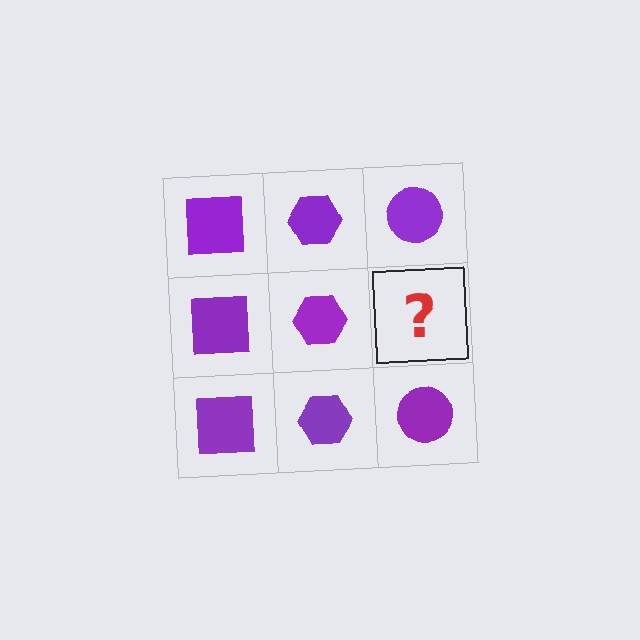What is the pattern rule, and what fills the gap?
The rule is that each column has a consistent shape. The gap should be filled with a purple circle.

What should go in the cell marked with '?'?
The missing cell should contain a purple circle.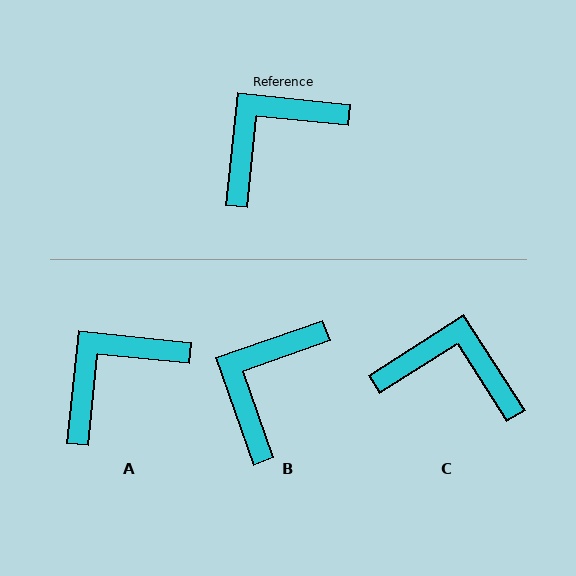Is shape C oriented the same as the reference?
No, it is off by about 51 degrees.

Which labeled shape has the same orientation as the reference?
A.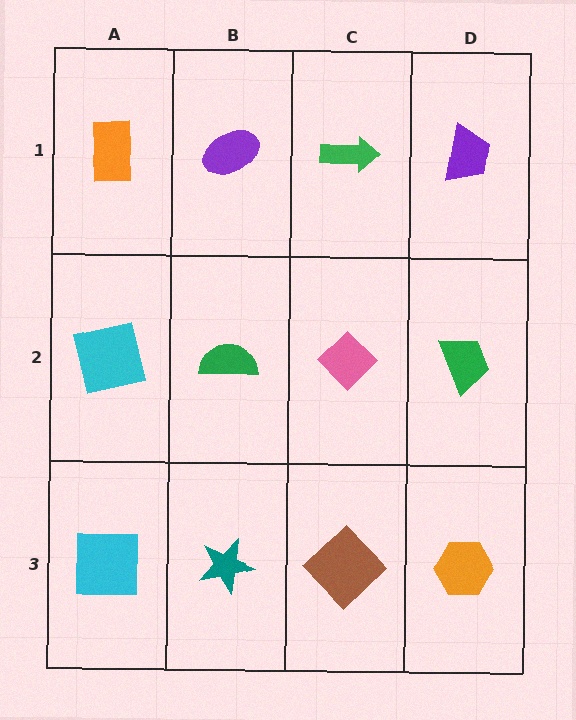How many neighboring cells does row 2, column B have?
4.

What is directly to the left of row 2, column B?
A cyan square.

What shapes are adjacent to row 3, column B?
A green semicircle (row 2, column B), a cyan square (row 3, column A), a brown diamond (row 3, column C).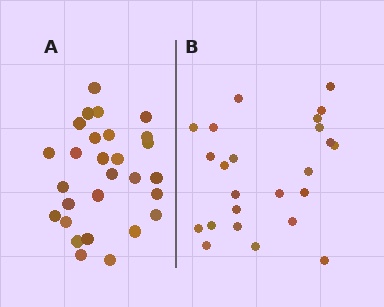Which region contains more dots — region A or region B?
Region A (the left region) has more dots.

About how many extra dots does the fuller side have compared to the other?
Region A has about 4 more dots than region B.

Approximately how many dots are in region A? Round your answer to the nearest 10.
About 30 dots. (The exact count is 28, which rounds to 30.)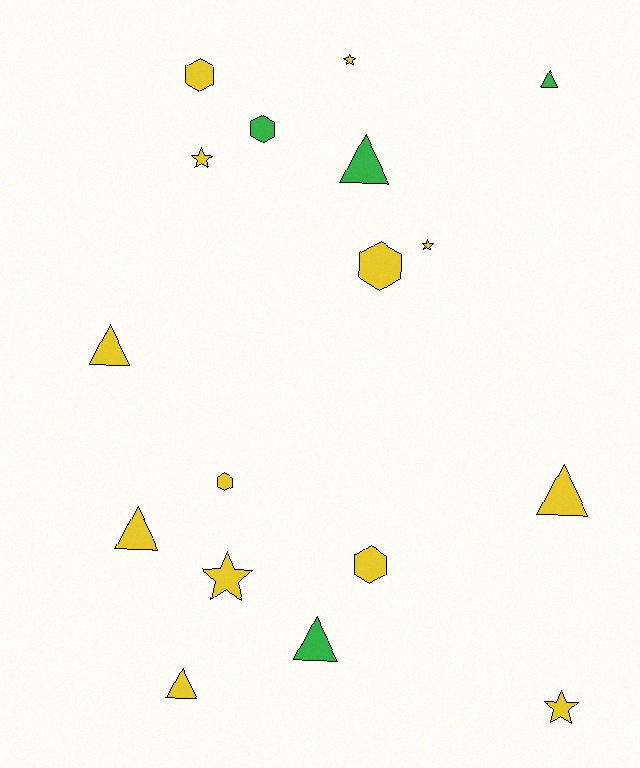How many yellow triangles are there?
There are 4 yellow triangles.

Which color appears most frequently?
Yellow, with 13 objects.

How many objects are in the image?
There are 17 objects.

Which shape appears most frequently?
Triangle, with 7 objects.